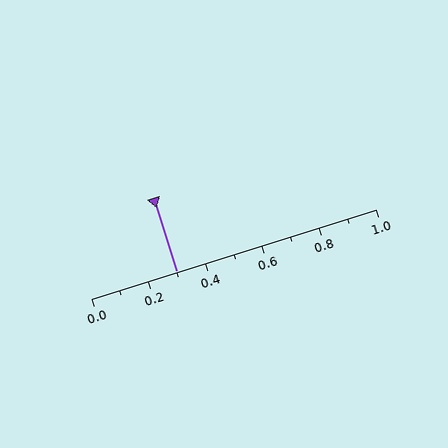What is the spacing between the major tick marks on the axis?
The major ticks are spaced 0.2 apart.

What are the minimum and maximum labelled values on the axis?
The axis runs from 0.0 to 1.0.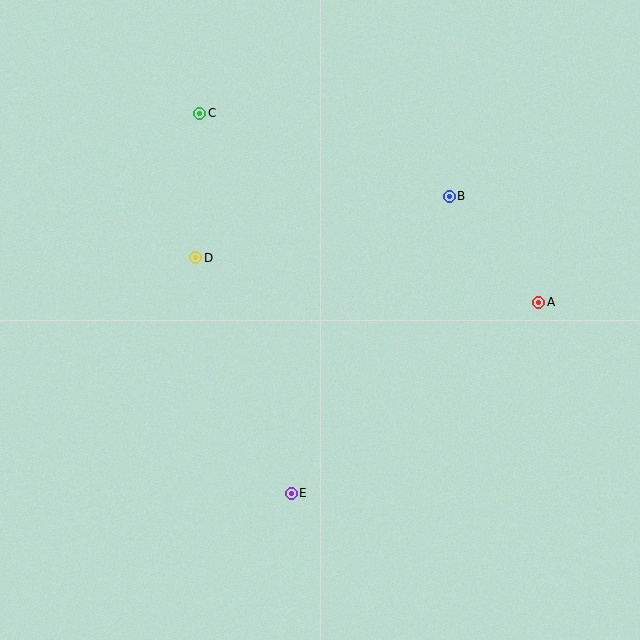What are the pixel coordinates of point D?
Point D is at (196, 258).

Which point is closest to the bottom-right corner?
Point A is closest to the bottom-right corner.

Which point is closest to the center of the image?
Point D at (196, 258) is closest to the center.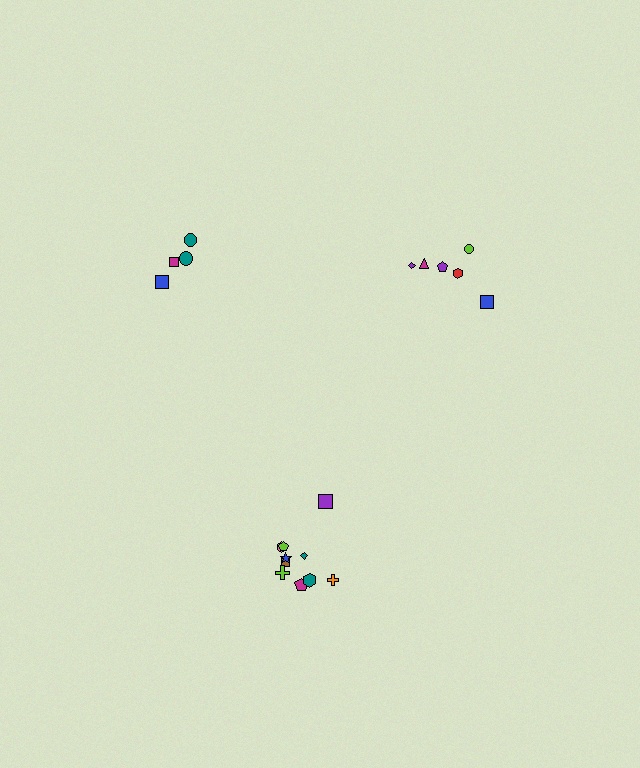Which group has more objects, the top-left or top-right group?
The top-right group.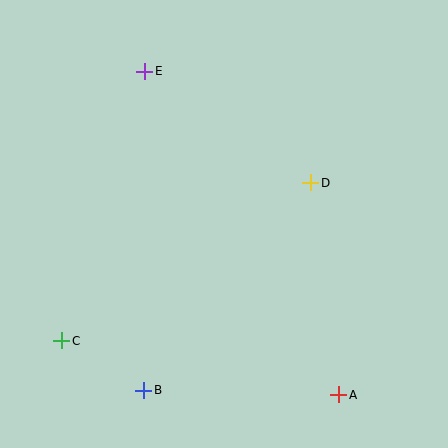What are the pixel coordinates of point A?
Point A is at (339, 395).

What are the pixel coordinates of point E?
Point E is at (145, 71).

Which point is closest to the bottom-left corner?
Point C is closest to the bottom-left corner.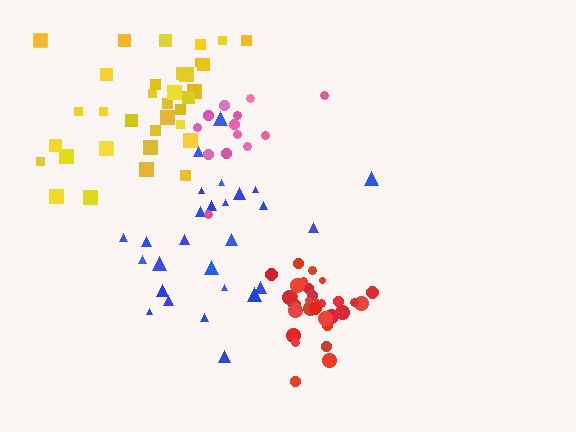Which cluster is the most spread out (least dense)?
Yellow.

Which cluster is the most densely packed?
Red.